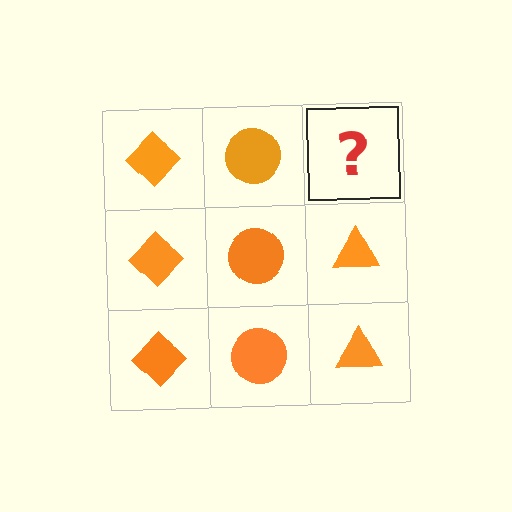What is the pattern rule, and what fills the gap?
The rule is that each column has a consistent shape. The gap should be filled with an orange triangle.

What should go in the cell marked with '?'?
The missing cell should contain an orange triangle.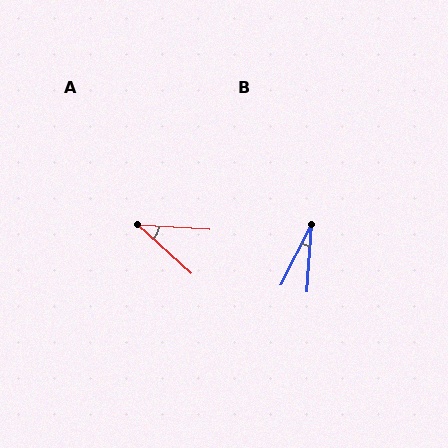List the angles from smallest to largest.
B (24°), A (39°).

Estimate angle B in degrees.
Approximately 24 degrees.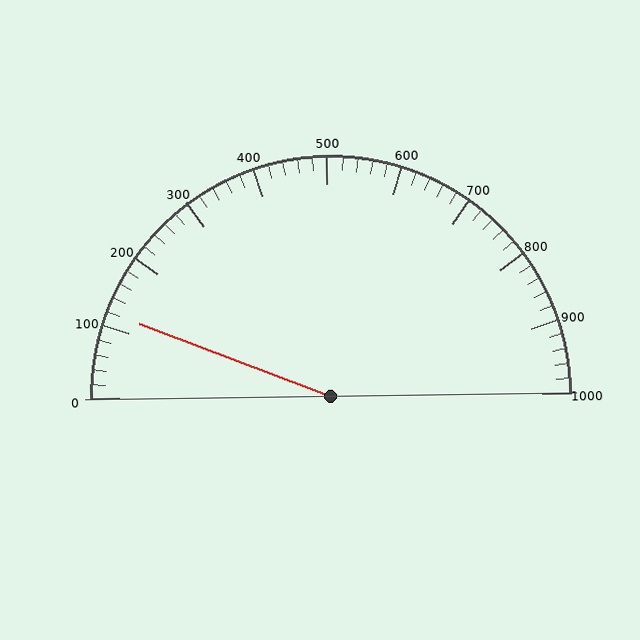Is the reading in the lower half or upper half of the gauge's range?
The reading is in the lower half of the range (0 to 1000).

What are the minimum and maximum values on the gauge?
The gauge ranges from 0 to 1000.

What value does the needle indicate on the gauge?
The needle indicates approximately 120.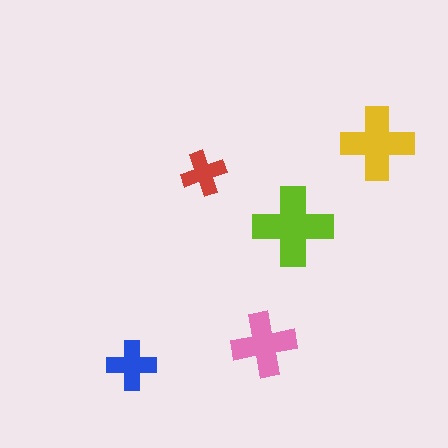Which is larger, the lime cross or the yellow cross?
The lime one.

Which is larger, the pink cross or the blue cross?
The pink one.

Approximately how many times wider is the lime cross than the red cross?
About 2 times wider.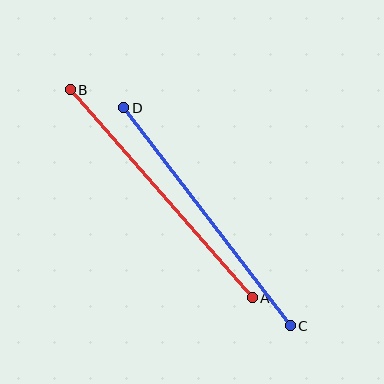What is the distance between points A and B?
The distance is approximately 276 pixels.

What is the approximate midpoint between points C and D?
The midpoint is at approximately (207, 217) pixels.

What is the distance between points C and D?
The distance is approximately 274 pixels.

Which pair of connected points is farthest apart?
Points A and B are farthest apart.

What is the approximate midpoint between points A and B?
The midpoint is at approximately (161, 194) pixels.